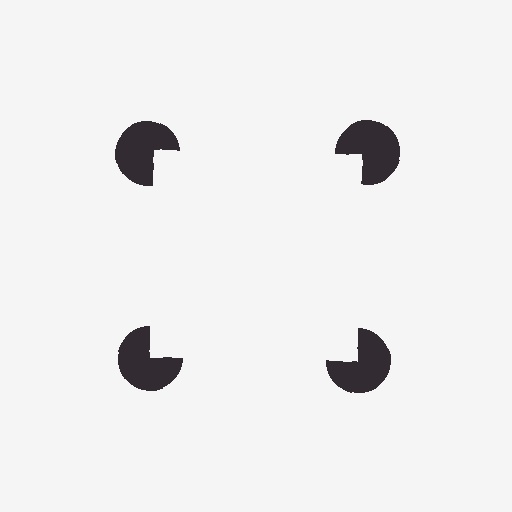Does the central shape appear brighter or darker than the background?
It typically appears slightly brighter than the background, even though no actual brightness change is drawn.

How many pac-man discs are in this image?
There are 4 — one at each vertex of the illusory square.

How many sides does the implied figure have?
4 sides.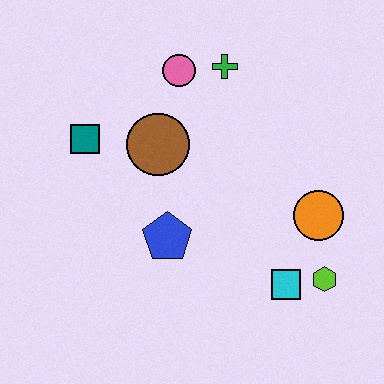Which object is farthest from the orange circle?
The teal square is farthest from the orange circle.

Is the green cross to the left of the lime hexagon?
Yes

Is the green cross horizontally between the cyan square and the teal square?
Yes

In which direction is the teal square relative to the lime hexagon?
The teal square is to the left of the lime hexagon.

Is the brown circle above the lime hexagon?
Yes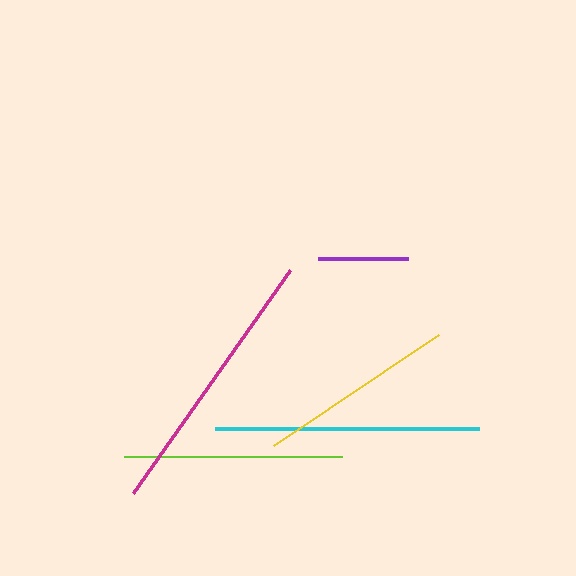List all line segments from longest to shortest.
From longest to shortest: magenta, cyan, lime, yellow, purple.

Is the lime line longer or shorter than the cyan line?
The cyan line is longer than the lime line.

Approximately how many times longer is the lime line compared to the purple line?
The lime line is approximately 2.4 times the length of the purple line.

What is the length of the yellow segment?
The yellow segment is approximately 199 pixels long.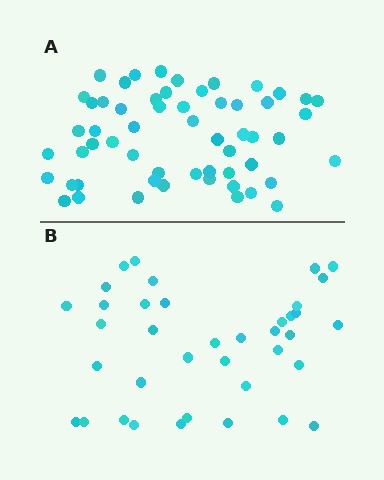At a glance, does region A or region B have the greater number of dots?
Region A (the top region) has more dots.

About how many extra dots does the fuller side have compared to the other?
Region A has approximately 20 more dots than region B.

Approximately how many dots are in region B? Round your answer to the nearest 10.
About 40 dots. (The exact count is 38, which rounds to 40.)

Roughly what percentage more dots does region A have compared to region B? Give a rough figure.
About 50% more.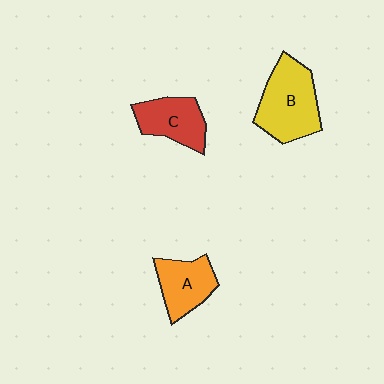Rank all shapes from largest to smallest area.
From largest to smallest: B (yellow), C (red), A (orange).